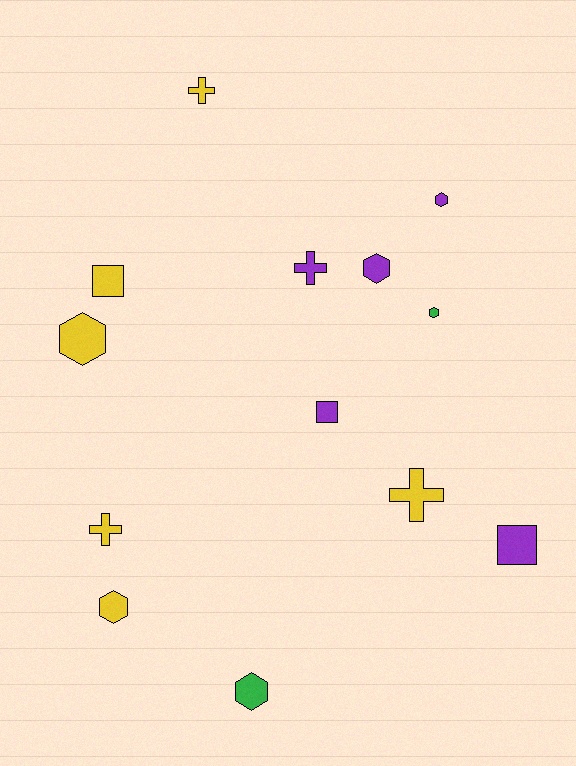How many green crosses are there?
There are no green crosses.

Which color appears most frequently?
Yellow, with 6 objects.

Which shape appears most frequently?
Hexagon, with 6 objects.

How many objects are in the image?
There are 13 objects.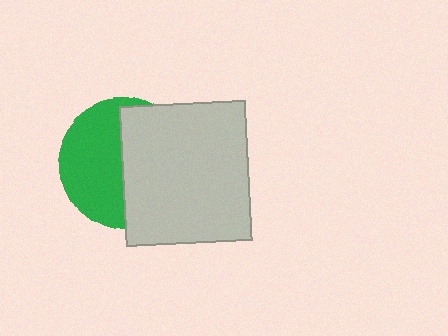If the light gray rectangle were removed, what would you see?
You would see the complete green circle.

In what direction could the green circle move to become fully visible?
The green circle could move left. That would shift it out from behind the light gray rectangle entirely.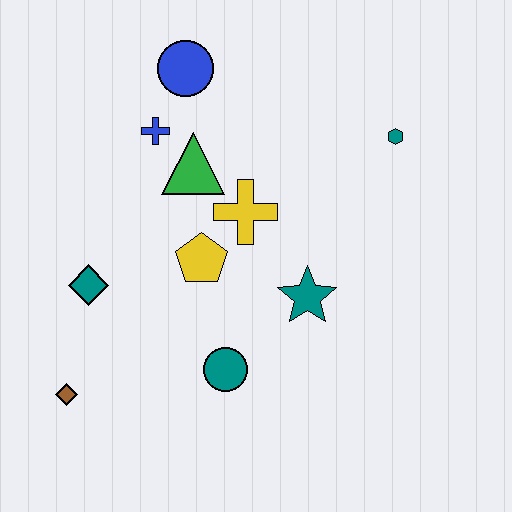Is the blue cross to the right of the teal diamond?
Yes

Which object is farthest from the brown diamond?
The teal hexagon is farthest from the brown diamond.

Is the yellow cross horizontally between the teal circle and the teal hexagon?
Yes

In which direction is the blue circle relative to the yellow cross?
The blue circle is above the yellow cross.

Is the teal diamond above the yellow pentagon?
No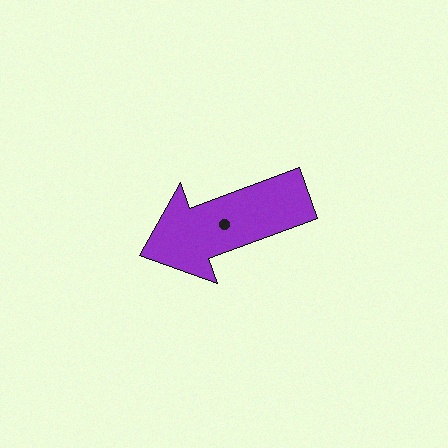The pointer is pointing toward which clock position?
Roughly 8 o'clock.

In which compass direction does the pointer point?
West.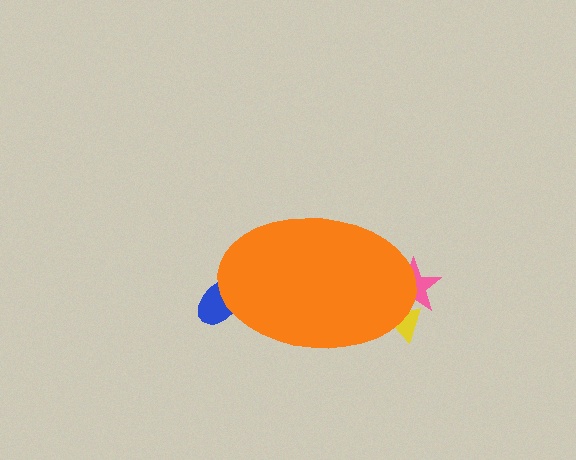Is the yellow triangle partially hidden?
Yes, the yellow triangle is partially hidden behind the orange ellipse.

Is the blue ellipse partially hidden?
Yes, the blue ellipse is partially hidden behind the orange ellipse.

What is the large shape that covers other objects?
An orange ellipse.